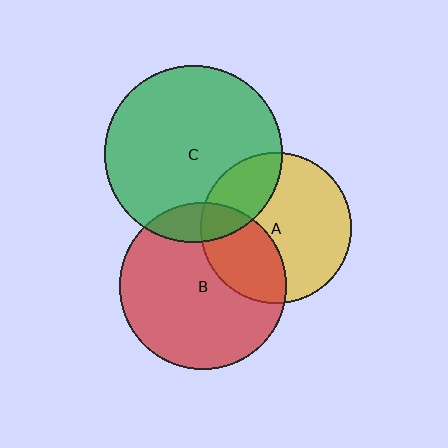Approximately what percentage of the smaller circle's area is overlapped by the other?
Approximately 25%.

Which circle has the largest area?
Circle C (green).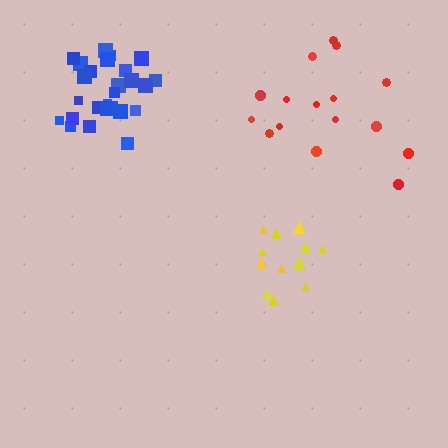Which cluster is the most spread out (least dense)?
Red.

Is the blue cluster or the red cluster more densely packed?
Blue.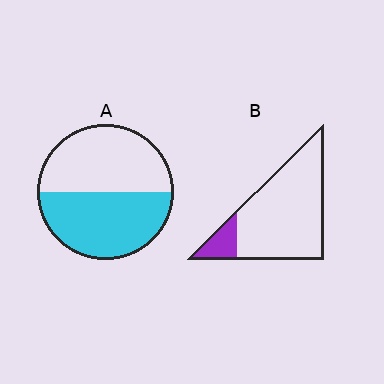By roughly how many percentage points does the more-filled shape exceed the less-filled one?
By roughly 35 percentage points (A over B).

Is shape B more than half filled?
No.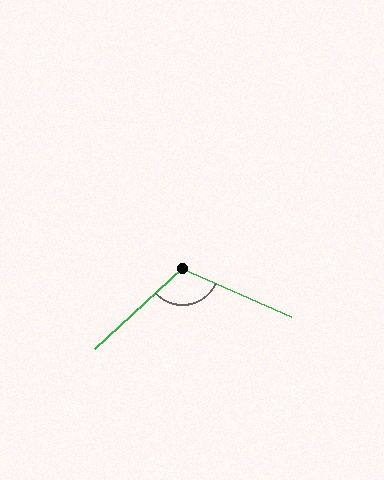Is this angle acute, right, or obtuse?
It is obtuse.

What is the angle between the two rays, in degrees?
Approximately 113 degrees.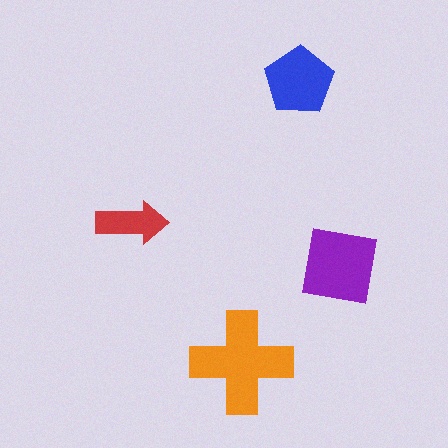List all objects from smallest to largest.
The red arrow, the blue pentagon, the purple square, the orange cross.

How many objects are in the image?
There are 4 objects in the image.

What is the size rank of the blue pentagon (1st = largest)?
3rd.